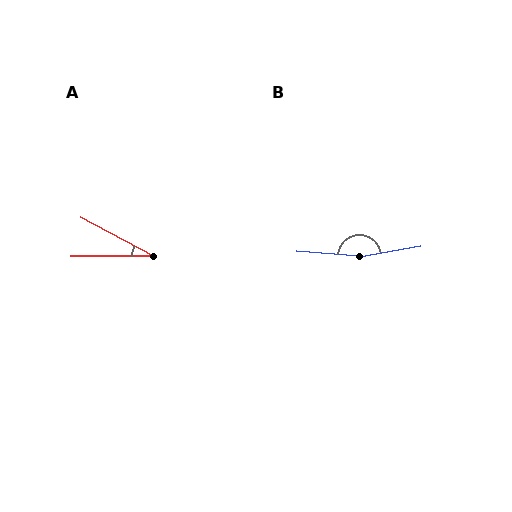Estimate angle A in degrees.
Approximately 28 degrees.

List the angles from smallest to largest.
A (28°), B (166°).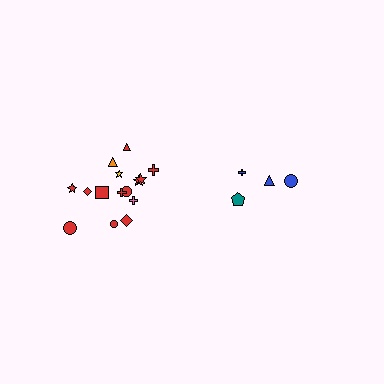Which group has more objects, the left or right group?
The left group.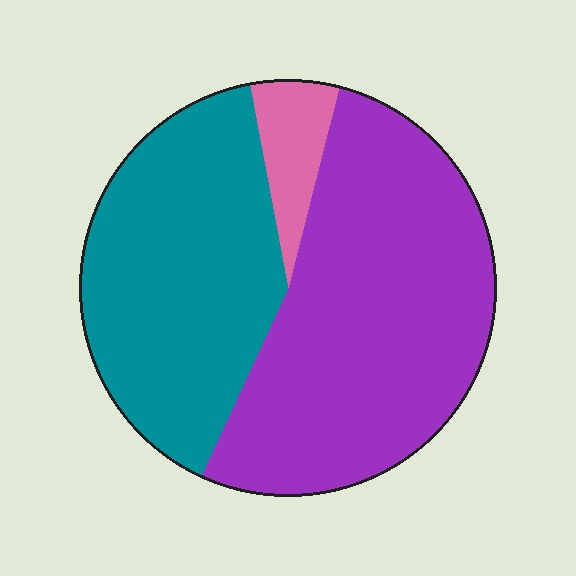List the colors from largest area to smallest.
From largest to smallest: purple, teal, pink.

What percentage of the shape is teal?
Teal takes up about two fifths (2/5) of the shape.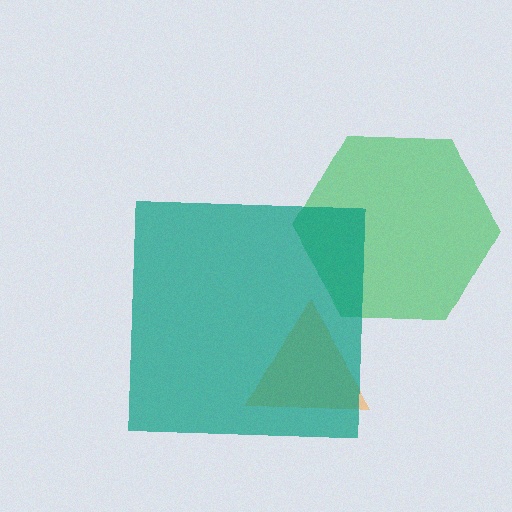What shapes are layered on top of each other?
The layered shapes are: a green hexagon, an orange triangle, a teal square.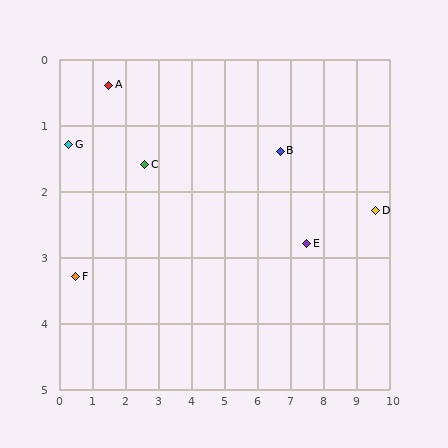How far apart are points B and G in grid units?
Points B and G are about 6.4 grid units apart.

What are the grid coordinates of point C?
Point C is at approximately (2.6, 1.6).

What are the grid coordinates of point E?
Point E is at approximately (7.5, 2.8).